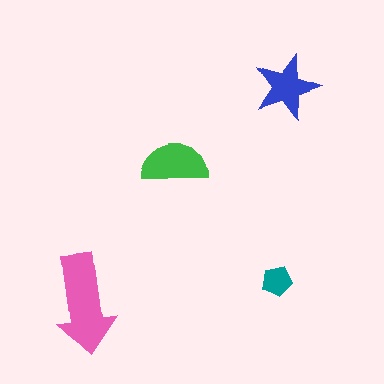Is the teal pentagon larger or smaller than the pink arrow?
Smaller.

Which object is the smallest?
The teal pentagon.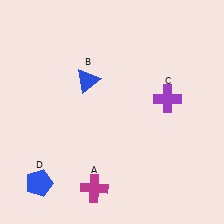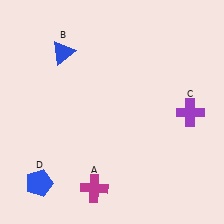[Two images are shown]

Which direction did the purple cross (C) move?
The purple cross (C) moved right.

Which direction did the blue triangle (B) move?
The blue triangle (B) moved up.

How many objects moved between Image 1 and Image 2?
2 objects moved between the two images.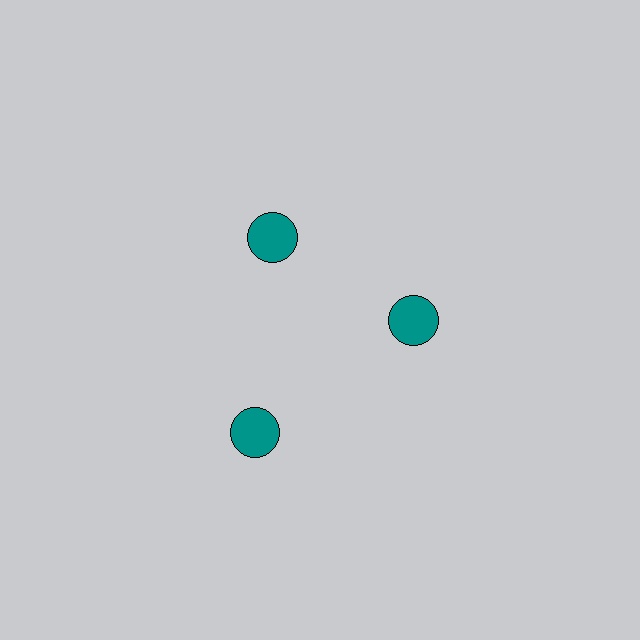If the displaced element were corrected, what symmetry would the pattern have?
It would have 3-fold rotational symmetry — the pattern would map onto itself every 120 degrees.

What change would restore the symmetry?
The symmetry would be restored by moving it inward, back onto the ring so that all 3 circles sit at equal angles and equal distance from the center.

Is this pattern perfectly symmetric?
No. The 3 teal circles are arranged in a ring, but one element near the 7 o'clock position is pushed outward from the center, breaking the 3-fold rotational symmetry.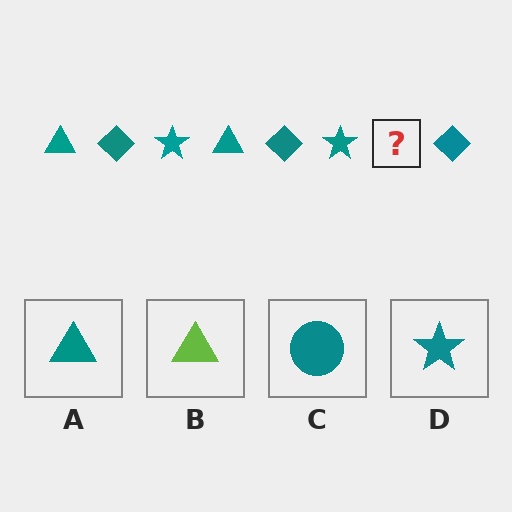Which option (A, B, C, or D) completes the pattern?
A.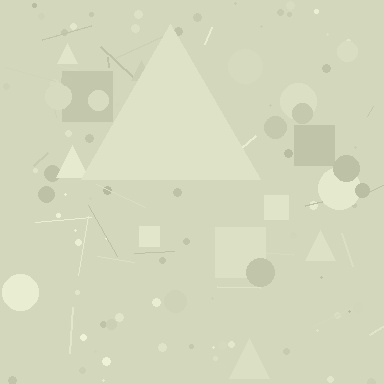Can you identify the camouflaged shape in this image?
The camouflaged shape is a triangle.